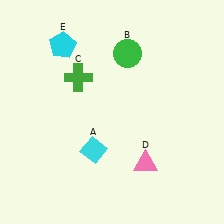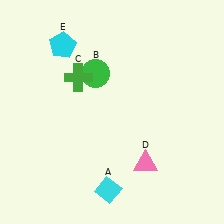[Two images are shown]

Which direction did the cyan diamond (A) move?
The cyan diamond (A) moved down.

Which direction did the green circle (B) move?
The green circle (B) moved left.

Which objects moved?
The objects that moved are: the cyan diamond (A), the green circle (B).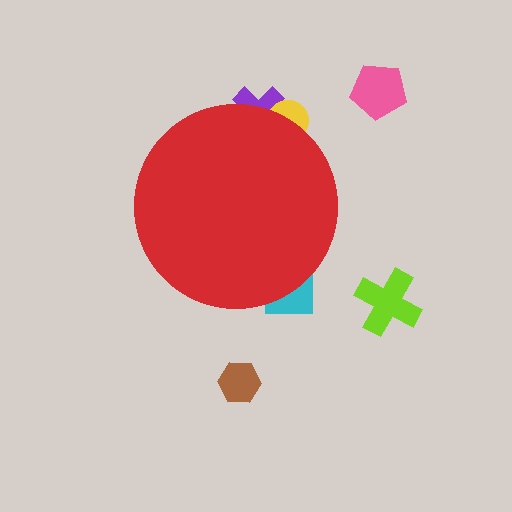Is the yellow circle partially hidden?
Yes, the yellow circle is partially hidden behind the red circle.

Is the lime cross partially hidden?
No, the lime cross is fully visible.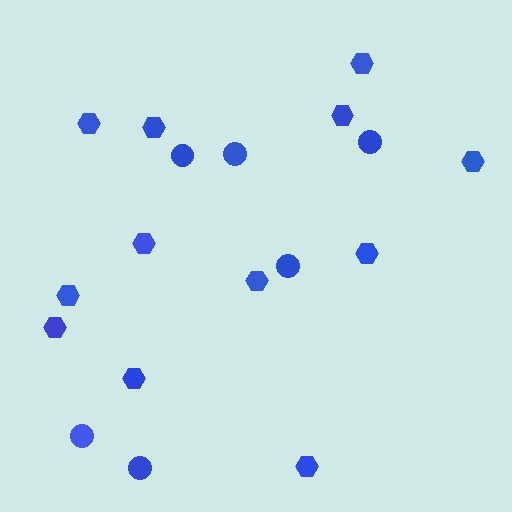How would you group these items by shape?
There are 2 groups: one group of circles (6) and one group of hexagons (12).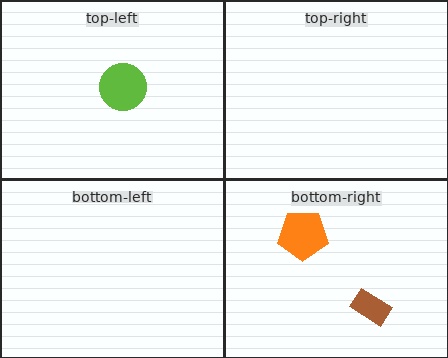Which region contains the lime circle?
The top-left region.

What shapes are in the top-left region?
The lime circle.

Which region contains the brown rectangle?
The bottom-right region.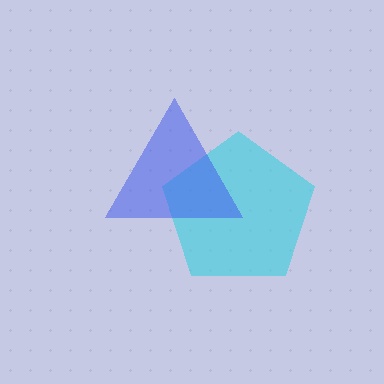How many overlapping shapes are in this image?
There are 2 overlapping shapes in the image.